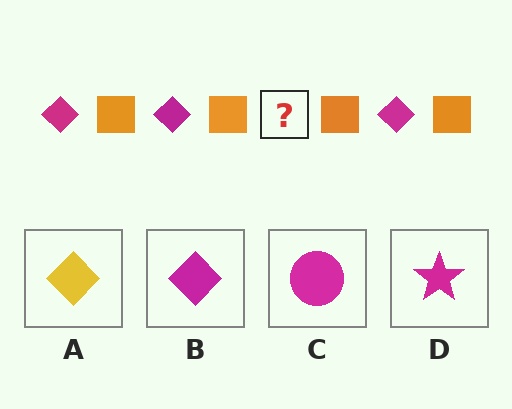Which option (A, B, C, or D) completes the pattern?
B.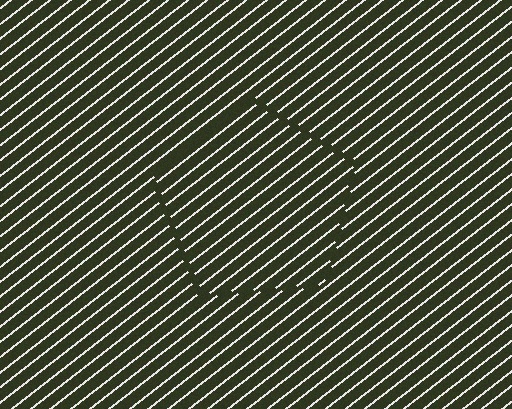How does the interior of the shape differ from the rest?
The interior of the shape contains the same grating, shifted by half a period — the contour is defined by the phase discontinuity where line-ends from the inner and outer gratings abut.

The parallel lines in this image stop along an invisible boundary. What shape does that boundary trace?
An illusory pentagon. The interior of the shape contains the same grating, shifted by half a period — the contour is defined by the phase discontinuity where line-ends from the inner and outer gratings abut.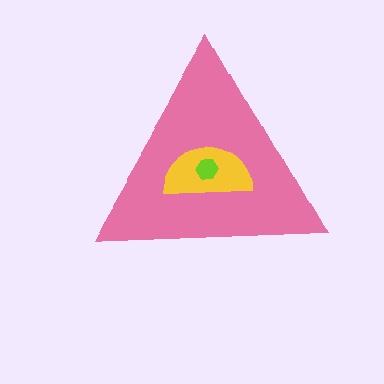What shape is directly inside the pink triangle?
The yellow semicircle.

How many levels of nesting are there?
3.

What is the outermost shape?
The pink triangle.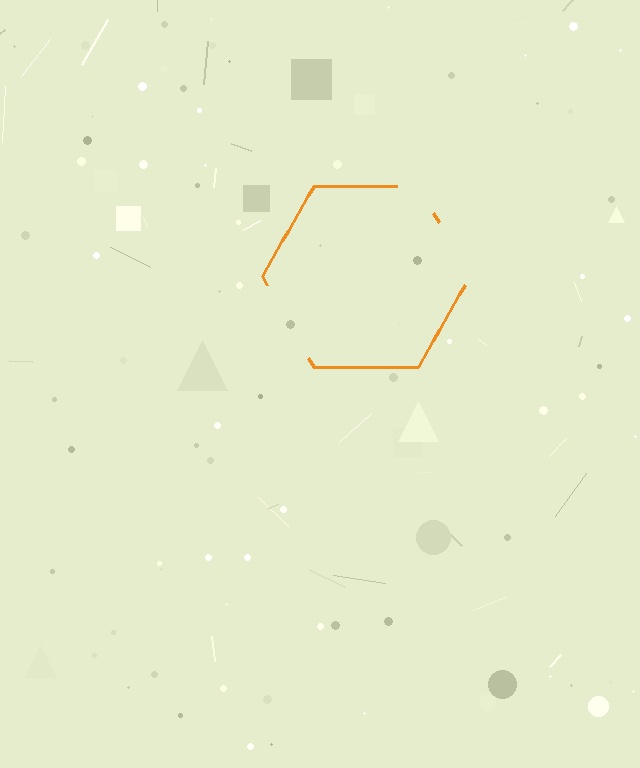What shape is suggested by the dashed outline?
The dashed outline suggests a hexagon.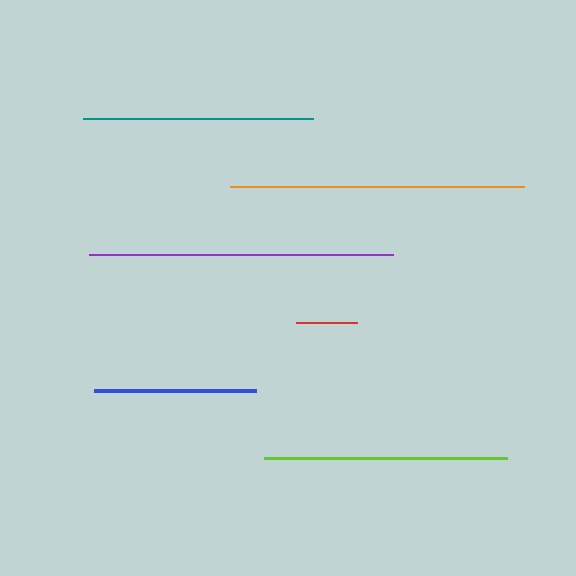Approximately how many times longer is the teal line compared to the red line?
The teal line is approximately 3.8 times the length of the red line.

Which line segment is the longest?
The purple line is the longest at approximately 305 pixels.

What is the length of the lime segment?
The lime segment is approximately 243 pixels long.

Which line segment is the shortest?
The red line is the shortest at approximately 61 pixels.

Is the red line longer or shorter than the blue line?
The blue line is longer than the red line.